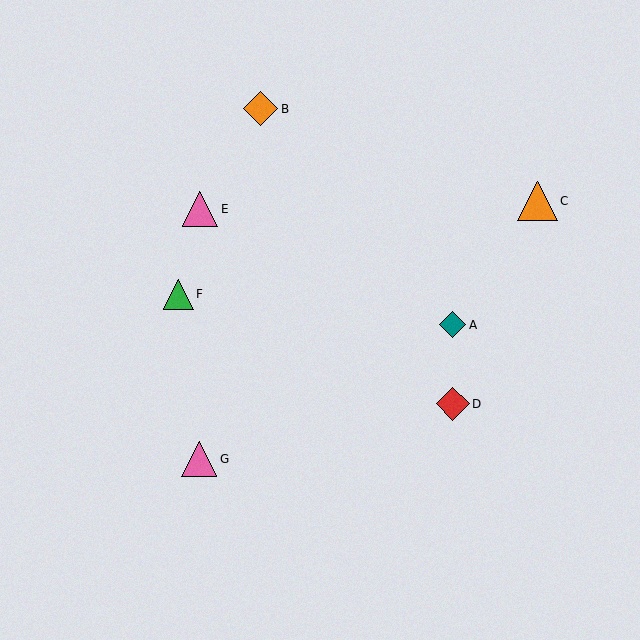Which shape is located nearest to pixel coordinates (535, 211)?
The orange triangle (labeled C) at (538, 201) is nearest to that location.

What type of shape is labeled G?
Shape G is a pink triangle.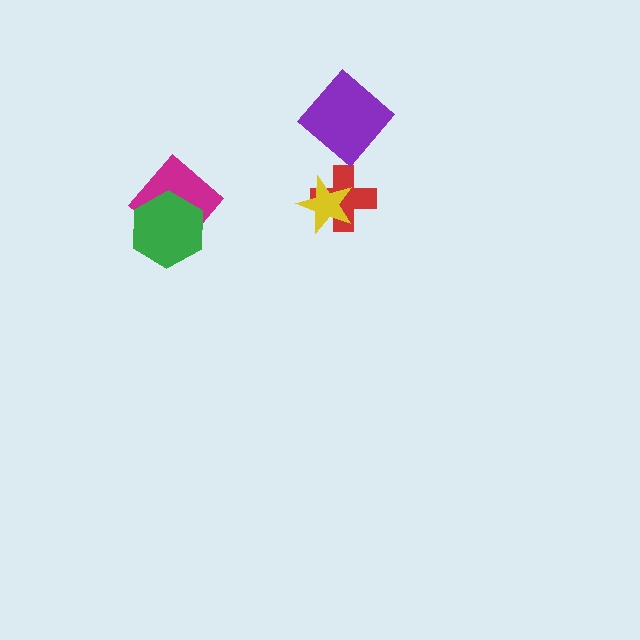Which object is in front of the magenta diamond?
The green hexagon is in front of the magenta diamond.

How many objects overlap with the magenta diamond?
1 object overlaps with the magenta diamond.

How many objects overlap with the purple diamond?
0 objects overlap with the purple diamond.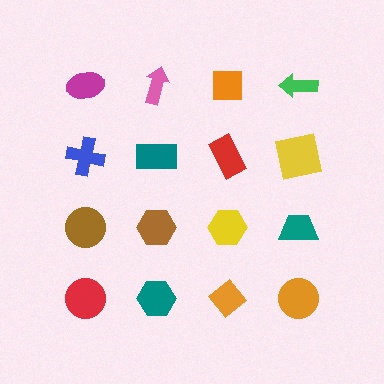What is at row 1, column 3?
An orange square.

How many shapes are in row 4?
4 shapes.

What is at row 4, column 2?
A teal hexagon.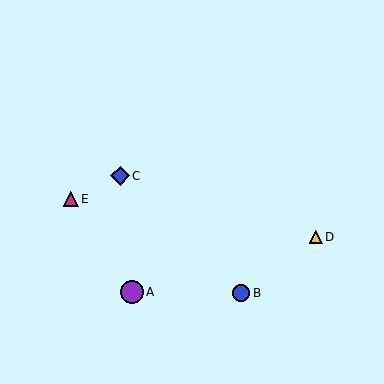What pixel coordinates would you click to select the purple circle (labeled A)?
Click at (132, 292) to select the purple circle A.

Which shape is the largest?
The purple circle (labeled A) is the largest.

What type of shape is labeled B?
Shape B is a blue circle.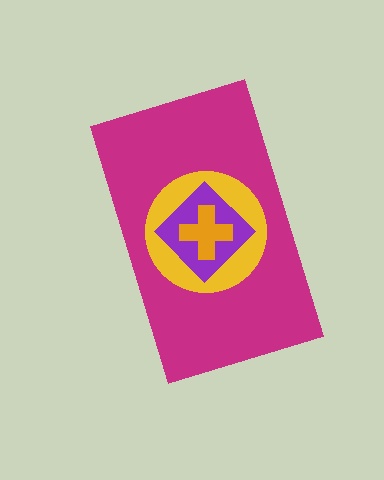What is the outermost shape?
The magenta rectangle.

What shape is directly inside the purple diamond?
The orange cross.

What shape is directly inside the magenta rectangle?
The yellow circle.